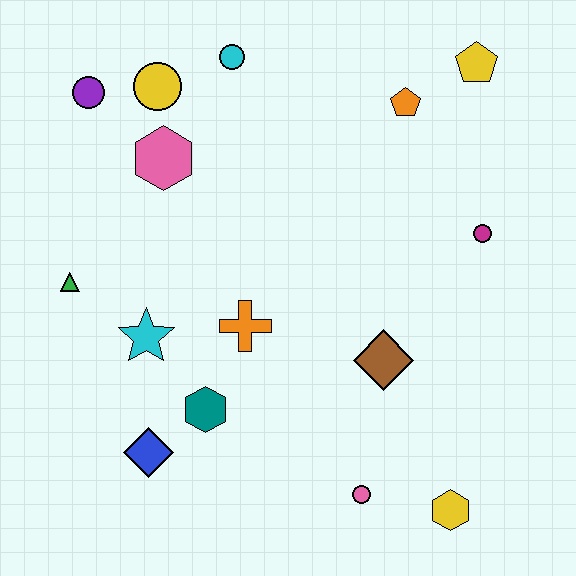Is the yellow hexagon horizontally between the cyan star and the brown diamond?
No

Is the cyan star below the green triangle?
Yes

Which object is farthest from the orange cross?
The yellow pentagon is farthest from the orange cross.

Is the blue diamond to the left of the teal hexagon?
Yes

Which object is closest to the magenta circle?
The orange pentagon is closest to the magenta circle.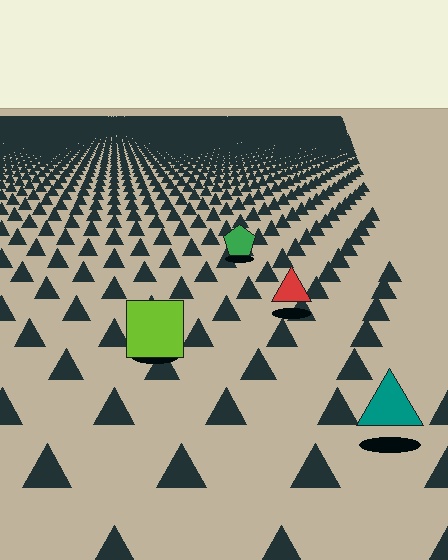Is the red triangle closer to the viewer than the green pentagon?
Yes. The red triangle is closer — you can tell from the texture gradient: the ground texture is coarser near it.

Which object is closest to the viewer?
The teal triangle is closest. The texture marks near it are larger and more spread out.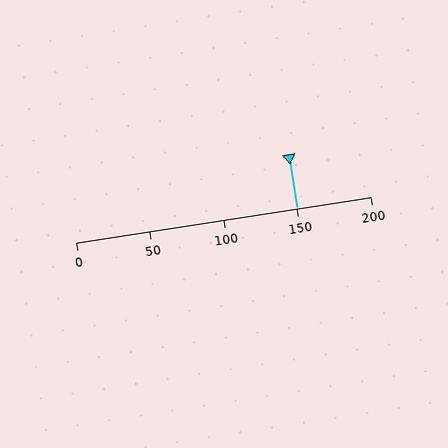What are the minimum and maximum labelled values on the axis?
The axis runs from 0 to 200.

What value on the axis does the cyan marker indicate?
The marker indicates approximately 150.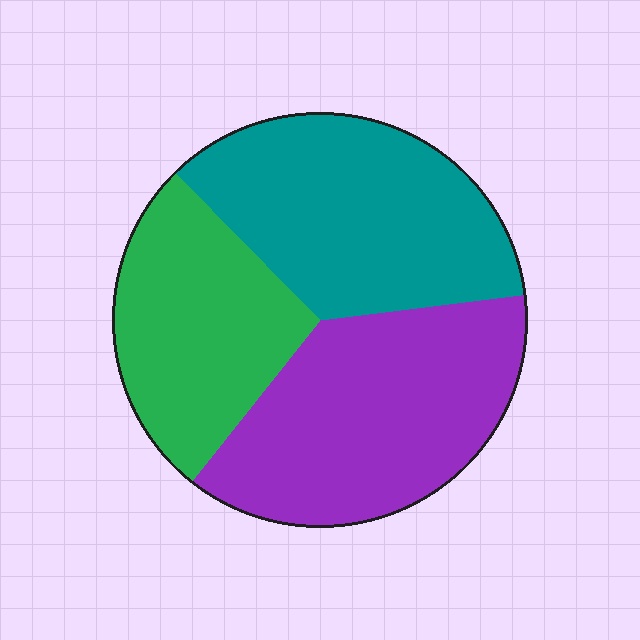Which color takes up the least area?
Green, at roughly 25%.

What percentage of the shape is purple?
Purple covers roughly 35% of the shape.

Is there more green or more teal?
Teal.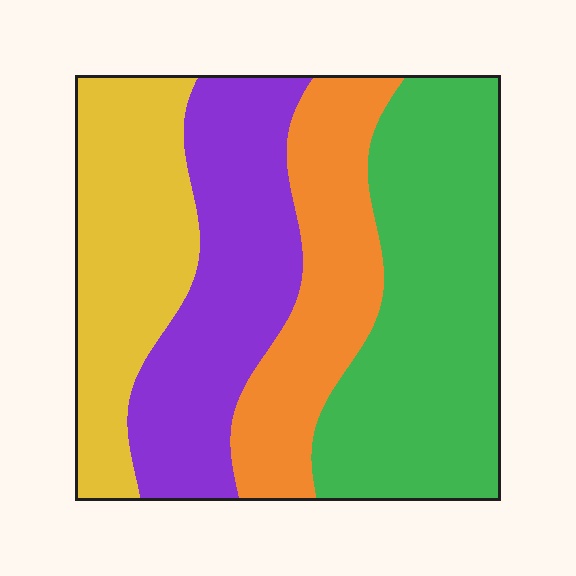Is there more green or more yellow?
Green.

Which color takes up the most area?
Green, at roughly 35%.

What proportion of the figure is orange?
Orange takes up about one fifth (1/5) of the figure.